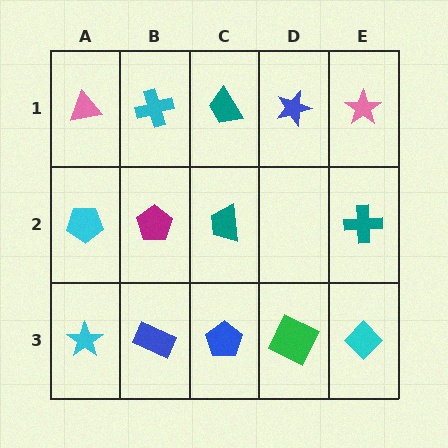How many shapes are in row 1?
5 shapes.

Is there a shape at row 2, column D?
No, that cell is empty.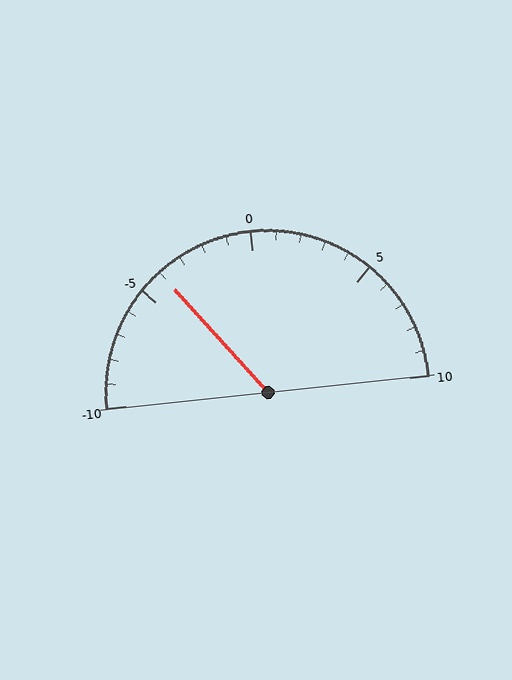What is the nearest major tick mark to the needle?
The nearest major tick mark is -5.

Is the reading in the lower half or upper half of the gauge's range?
The reading is in the lower half of the range (-10 to 10).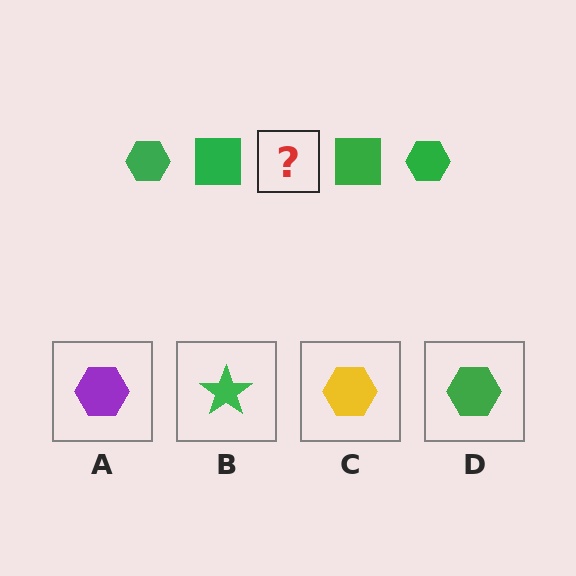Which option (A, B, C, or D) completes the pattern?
D.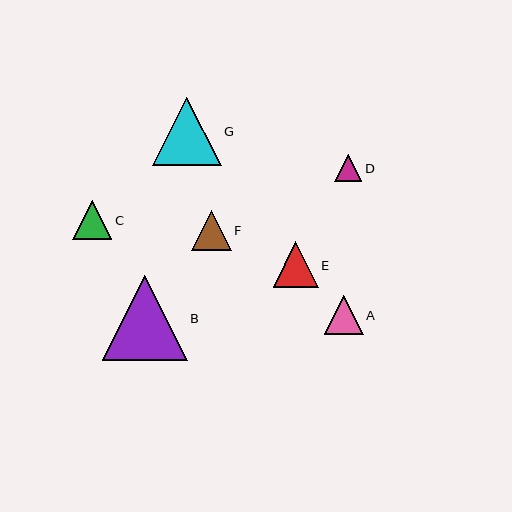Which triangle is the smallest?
Triangle D is the smallest with a size of approximately 27 pixels.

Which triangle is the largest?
Triangle B is the largest with a size of approximately 85 pixels.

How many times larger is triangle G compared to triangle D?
Triangle G is approximately 2.5 times the size of triangle D.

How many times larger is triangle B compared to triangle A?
Triangle B is approximately 2.2 times the size of triangle A.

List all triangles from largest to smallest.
From largest to smallest: B, G, E, A, F, C, D.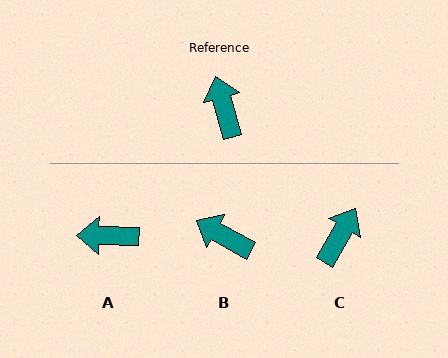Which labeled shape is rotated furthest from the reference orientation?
A, about 73 degrees away.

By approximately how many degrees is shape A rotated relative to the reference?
Approximately 73 degrees counter-clockwise.